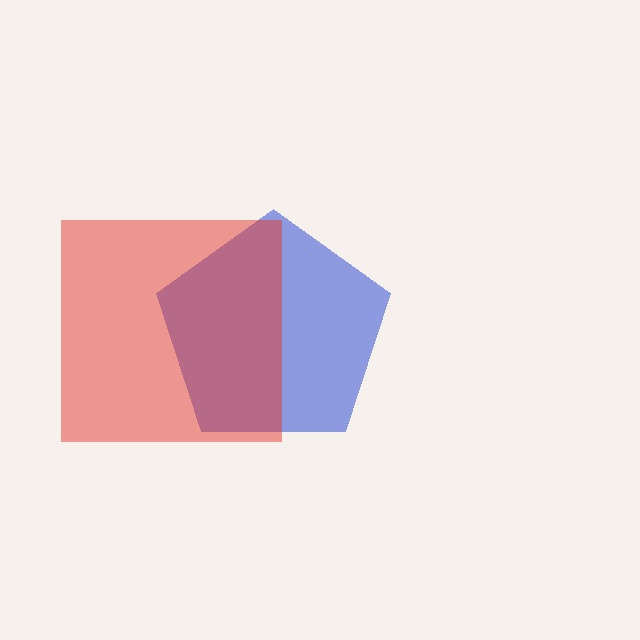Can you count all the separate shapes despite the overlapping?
Yes, there are 2 separate shapes.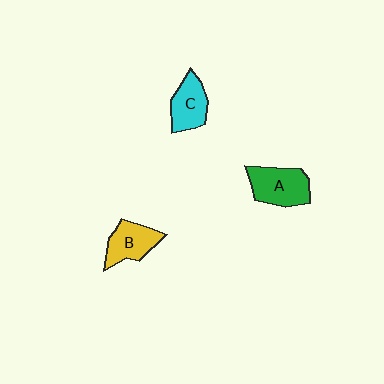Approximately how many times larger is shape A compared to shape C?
Approximately 1.2 times.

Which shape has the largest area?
Shape A (green).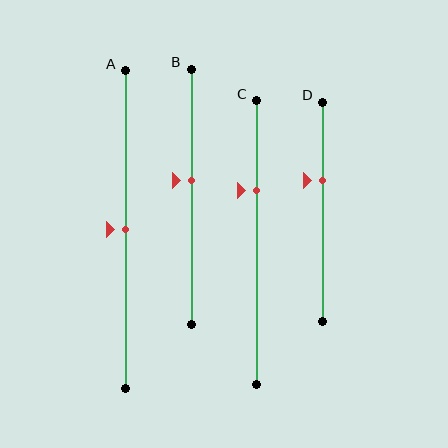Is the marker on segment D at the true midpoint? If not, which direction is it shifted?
No, the marker on segment D is shifted upward by about 14% of the segment length.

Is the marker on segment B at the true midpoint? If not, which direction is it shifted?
No, the marker on segment B is shifted upward by about 6% of the segment length.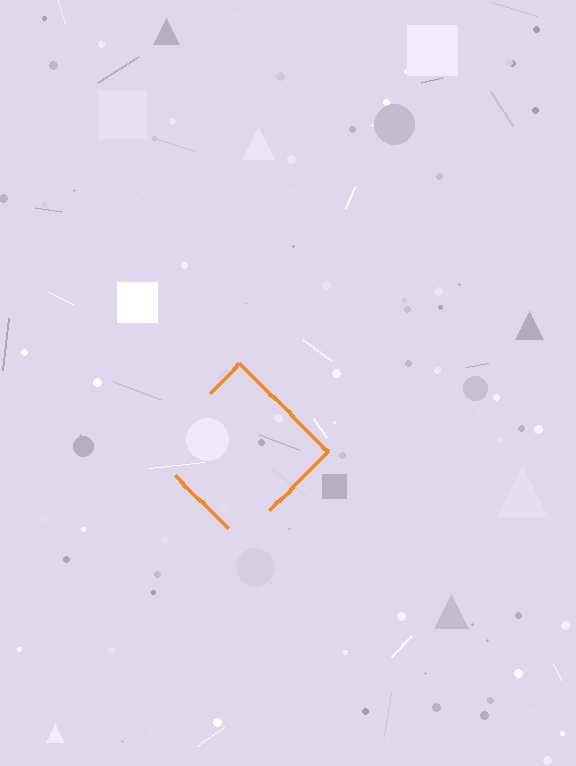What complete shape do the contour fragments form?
The contour fragments form a diamond.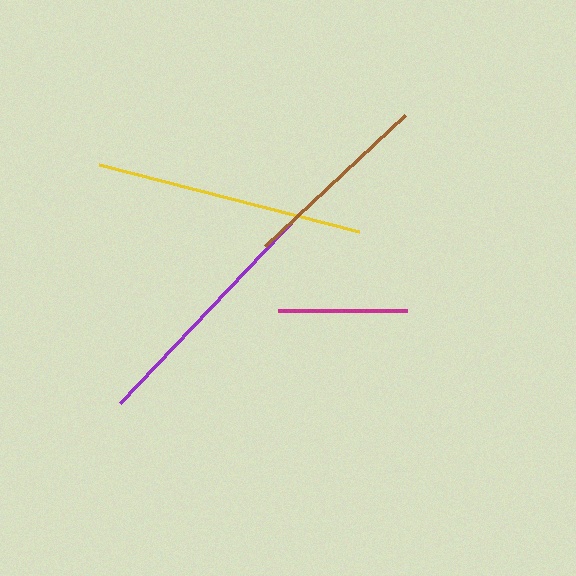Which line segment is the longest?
The yellow line is the longest at approximately 269 pixels.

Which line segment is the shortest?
The magenta line is the shortest at approximately 129 pixels.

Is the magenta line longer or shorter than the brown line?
The brown line is longer than the magenta line.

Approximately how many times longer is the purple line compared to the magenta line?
The purple line is approximately 2.0 times the length of the magenta line.